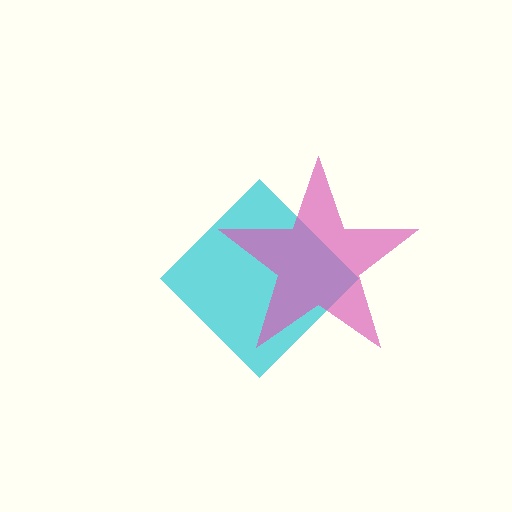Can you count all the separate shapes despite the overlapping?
Yes, there are 2 separate shapes.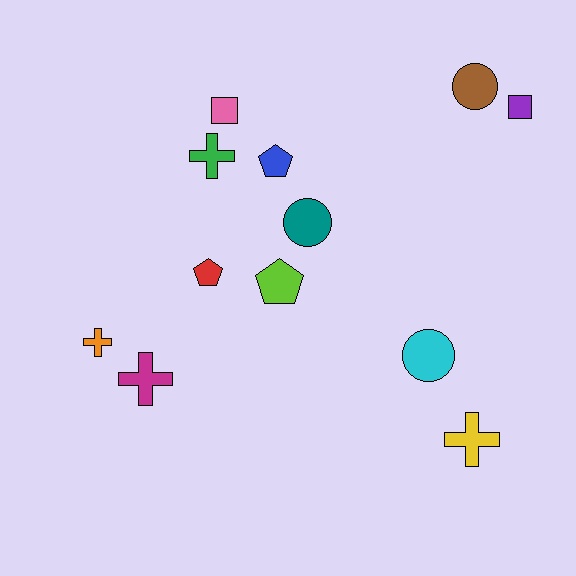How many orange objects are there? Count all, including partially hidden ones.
There is 1 orange object.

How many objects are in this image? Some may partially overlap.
There are 12 objects.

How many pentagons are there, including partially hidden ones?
There are 3 pentagons.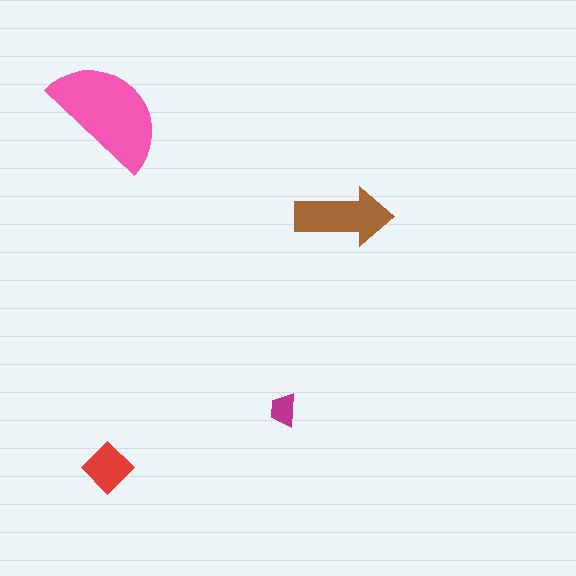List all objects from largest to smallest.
The pink semicircle, the brown arrow, the red diamond, the magenta trapezoid.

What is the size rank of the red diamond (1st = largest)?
3rd.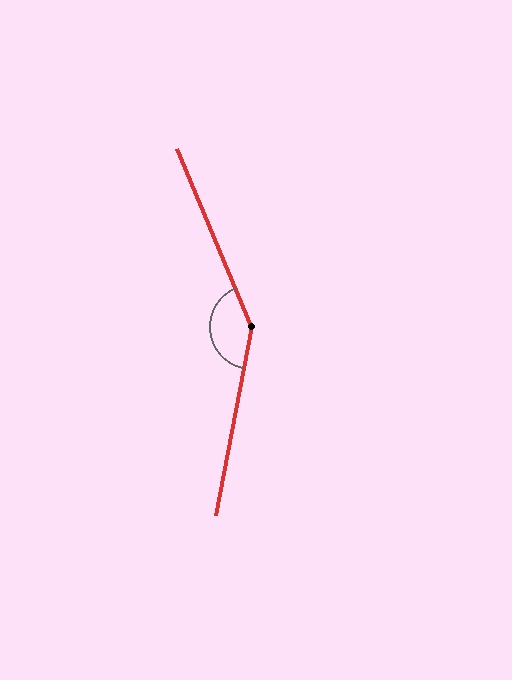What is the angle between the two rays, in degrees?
Approximately 146 degrees.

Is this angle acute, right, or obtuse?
It is obtuse.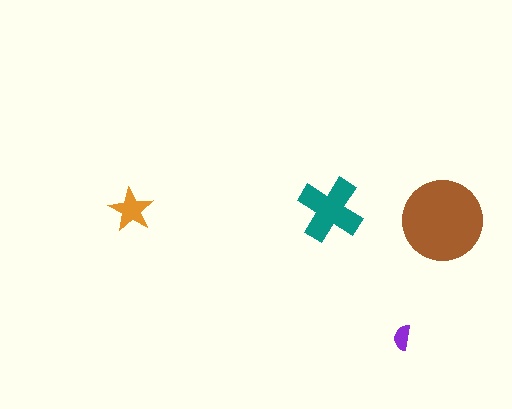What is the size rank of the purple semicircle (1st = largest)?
4th.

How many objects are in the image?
There are 4 objects in the image.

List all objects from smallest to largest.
The purple semicircle, the orange star, the teal cross, the brown circle.